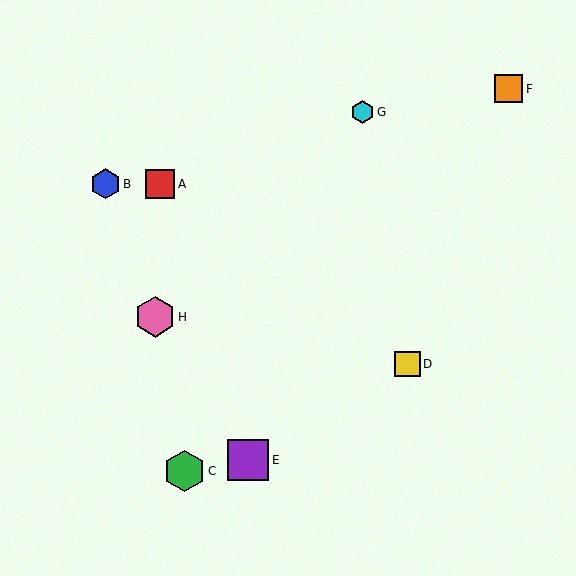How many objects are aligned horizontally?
2 objects (A, B) are aligned horizontally.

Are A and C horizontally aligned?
No, A is at y≈184 and C is at y≈471.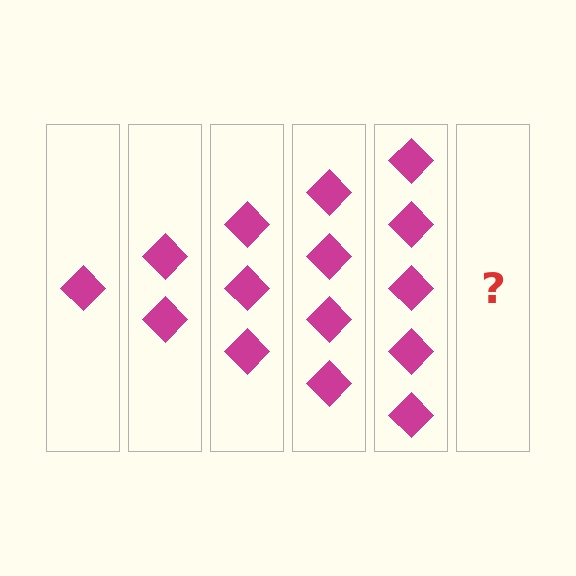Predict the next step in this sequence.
The next step is 6 diamonds.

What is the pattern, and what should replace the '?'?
The pattern is that each step adds one more diamond. The '?' should be 6 diamonds.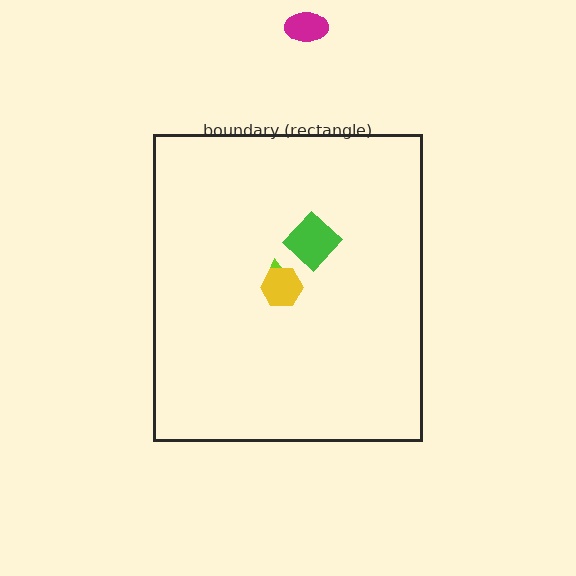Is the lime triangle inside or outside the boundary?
Inside.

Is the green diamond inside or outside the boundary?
Inside.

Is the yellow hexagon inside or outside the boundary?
Inside.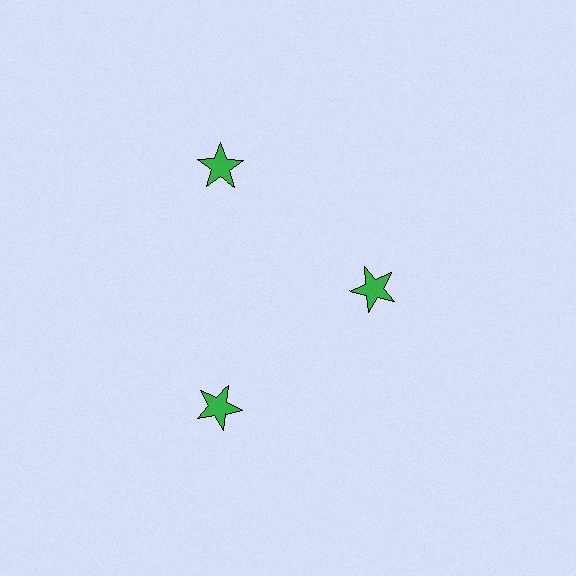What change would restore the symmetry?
The symmetry would be restored by moving it outward, back onto the ring so that all 3 stars sit at equal angles and equal distance from the center.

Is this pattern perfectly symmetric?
No. The 3 green stars are arranged in a ring, but one element near the 3 o'clock position is pulled inward toward the center, breaking the 3-fold rotational symmetry.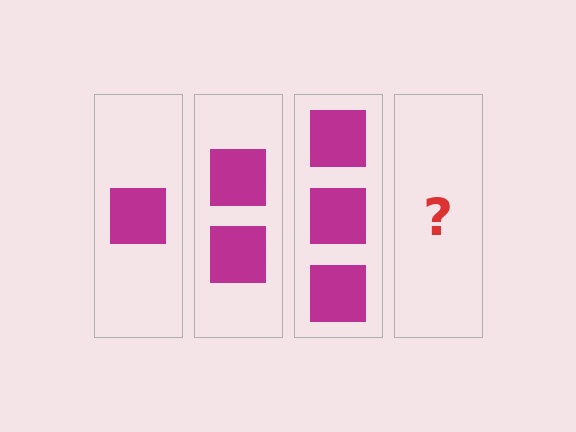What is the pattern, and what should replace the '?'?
The pattern is that each step adds one more square. The '?' should be 4 squares.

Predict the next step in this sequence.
The next step is 4 squares.